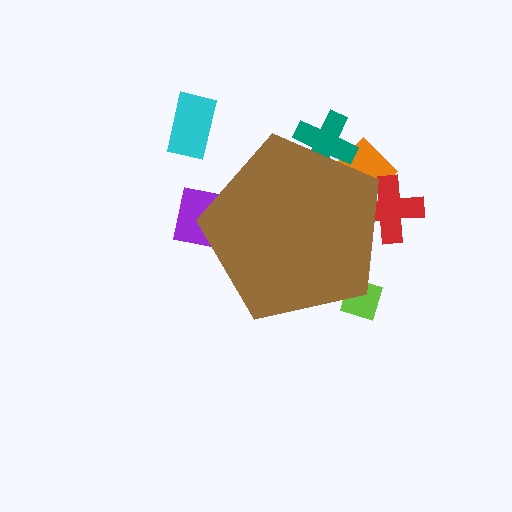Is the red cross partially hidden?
Yes, the red cross is partially hidden behind the brown pentagon.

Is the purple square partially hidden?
Yes, the purple square is partially hidden behind the brown pentagon.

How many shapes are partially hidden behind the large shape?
5 shapes are partially hidden.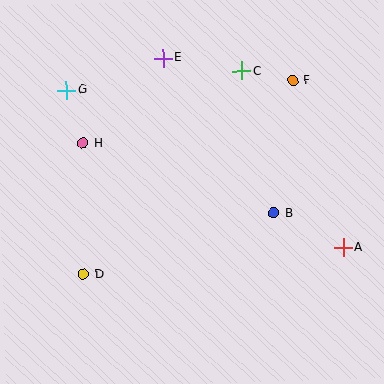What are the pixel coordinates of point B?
Point B is at (273, 213).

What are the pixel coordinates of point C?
Point C is at (242, 71).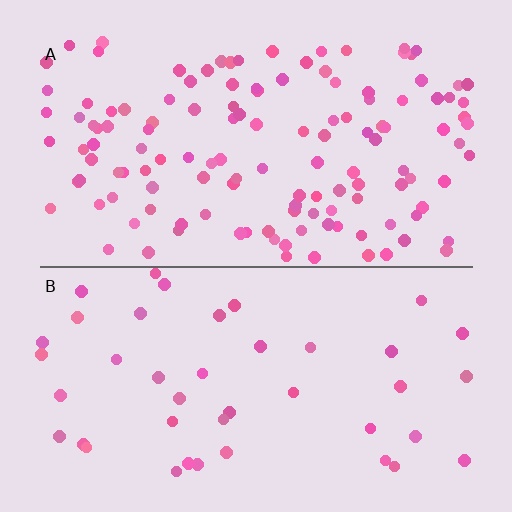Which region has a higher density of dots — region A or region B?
A (the top).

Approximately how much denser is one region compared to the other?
Approximately 3.1× — region A over region B.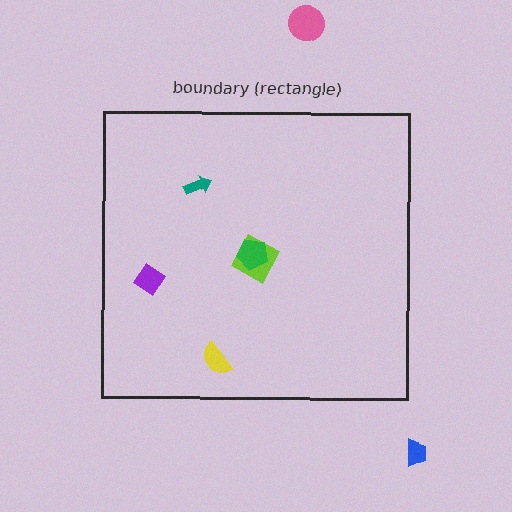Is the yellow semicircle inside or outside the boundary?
Inside.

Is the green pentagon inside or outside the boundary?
Inside.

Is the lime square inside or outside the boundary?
Inside.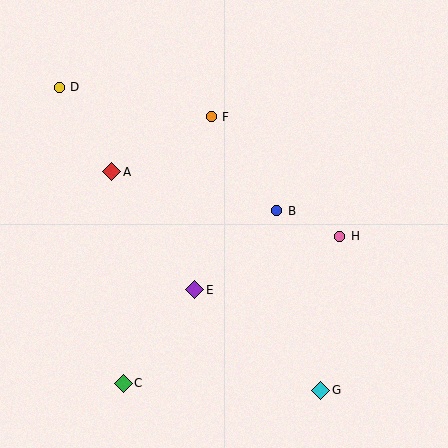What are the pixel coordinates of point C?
Point C is at (123, 383).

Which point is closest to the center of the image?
Point B at (277, 211) is closest to the center.